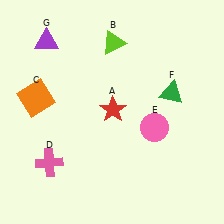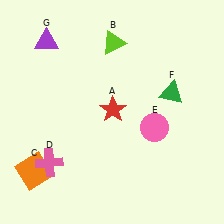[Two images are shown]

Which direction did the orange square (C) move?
The orange square (C) moved down.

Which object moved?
The orange square (C) moved down.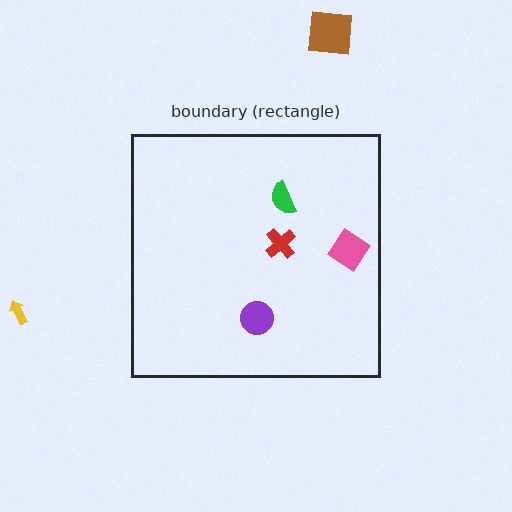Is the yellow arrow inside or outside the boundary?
Outside.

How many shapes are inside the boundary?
4 inside, 2 outside.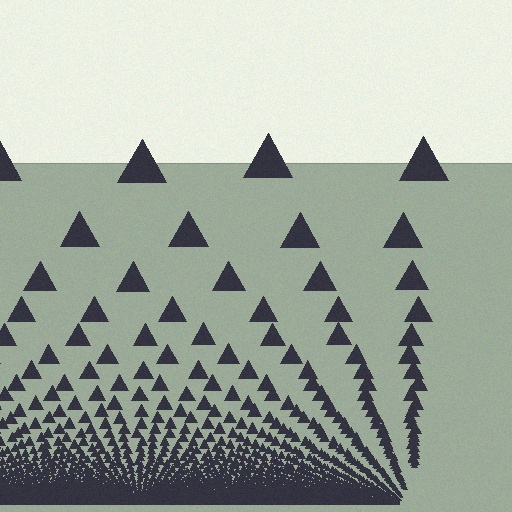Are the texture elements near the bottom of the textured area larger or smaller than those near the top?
Smaller. The gradient is inverted — elements near the bottom are smaller and denser.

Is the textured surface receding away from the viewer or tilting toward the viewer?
The surface appears to tilt toward the viewer. Texture elements get larger and sparser toward the top.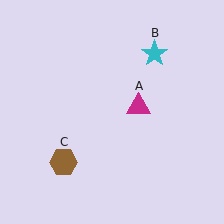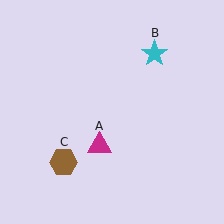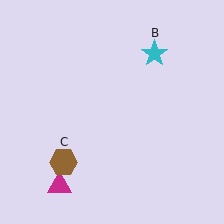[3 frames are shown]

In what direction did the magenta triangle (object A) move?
The magenta triangle (object A) moved down and to the left.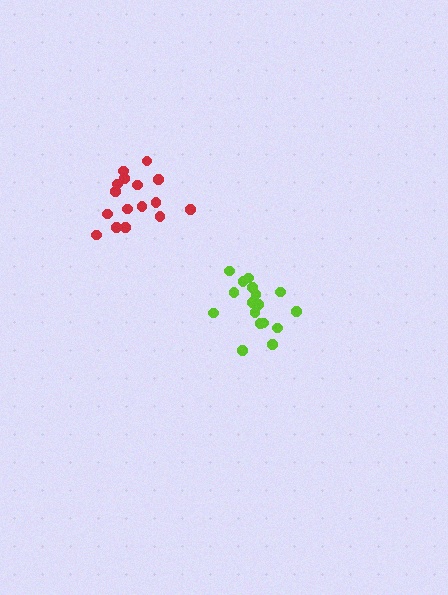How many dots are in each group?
Group 1: 16 dots, Group 2: 17 dots (33 total).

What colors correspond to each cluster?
The clusters are colored: red, lime.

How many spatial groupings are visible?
There are 2 spatial groupings.